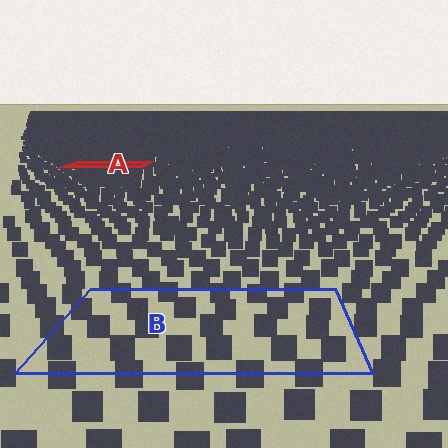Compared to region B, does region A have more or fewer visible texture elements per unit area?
Region A has more texture elements per unit area — they are packed more densely because it is farther away.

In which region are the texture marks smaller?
The texture marks are smaller in region A, because it is farther away.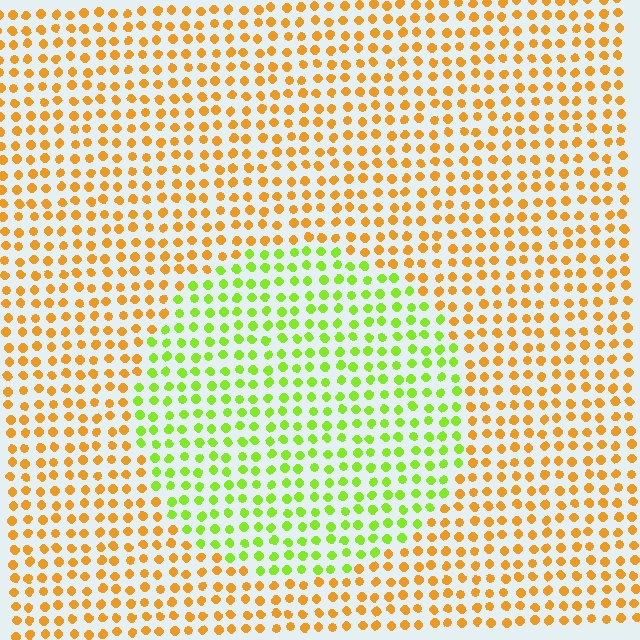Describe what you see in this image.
The image is filled with small orange elements in a uniform arrangement. A circle-shaped region is visible where the elements are tinted to a slightly different hue, forming a subtle color boundary.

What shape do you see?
I see a circle.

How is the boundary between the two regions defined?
The boundary is defined purely by a slight shift in hue (about 57 degrees). Spacing, size, and orientation are identical on both sides.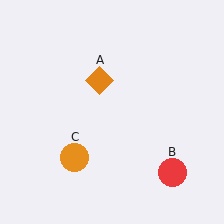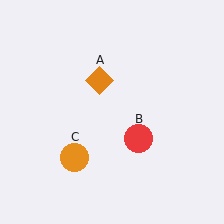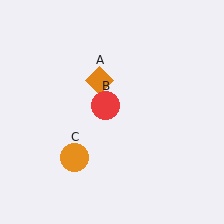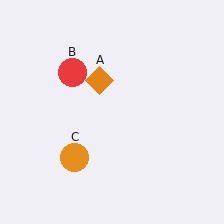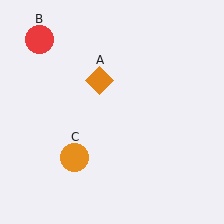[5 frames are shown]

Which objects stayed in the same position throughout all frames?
Orange diamond (object A) and orange circle (object C) remained stationary.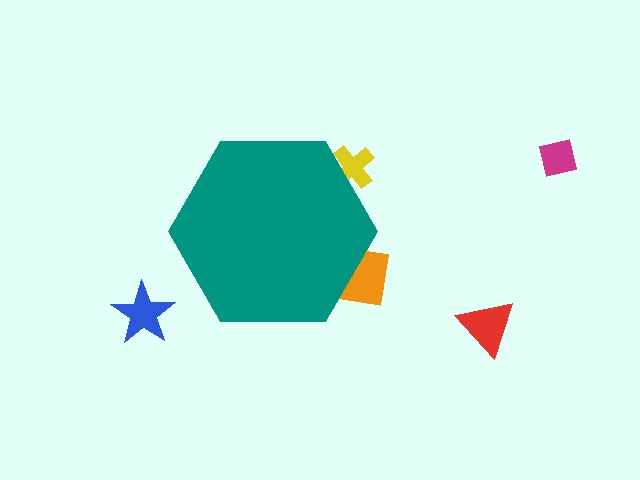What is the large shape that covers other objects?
A teal hexagon.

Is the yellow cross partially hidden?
Yes, the yellow cross is partially hidden behind the teal hexagon.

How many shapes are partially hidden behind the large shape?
2 shapes are partially hidden.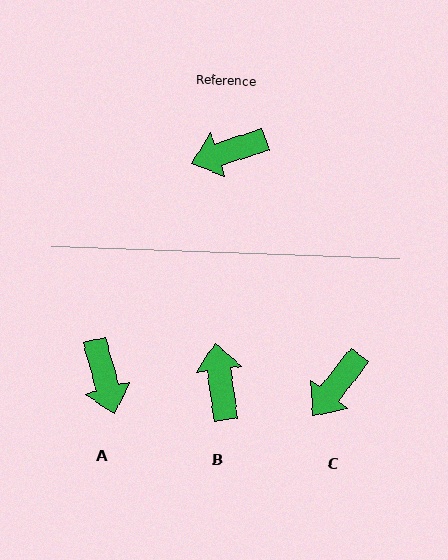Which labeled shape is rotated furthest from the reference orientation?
B, about 100 degrees away.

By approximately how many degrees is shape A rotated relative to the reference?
Approximately 87 degrees counter-clockwise.